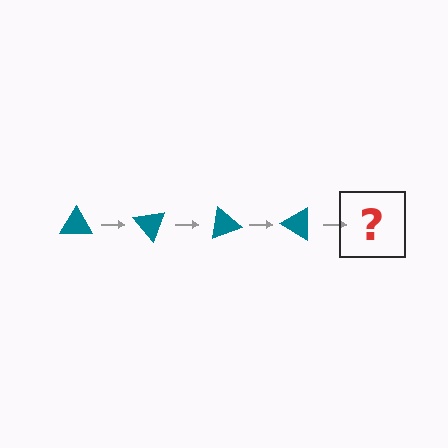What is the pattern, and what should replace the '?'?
The pattern is that the triangle rotates 50 degrees each step. The '?' should be a teal triangle rotated 200 degrees.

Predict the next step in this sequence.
The next step is a teal triangle rotated 200 degrees.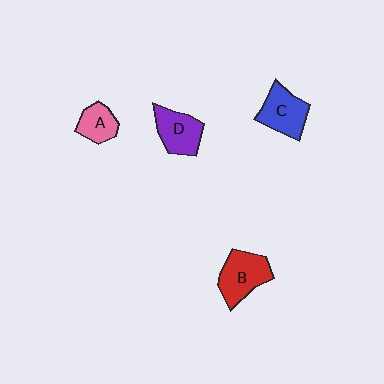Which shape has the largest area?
Shape B (red).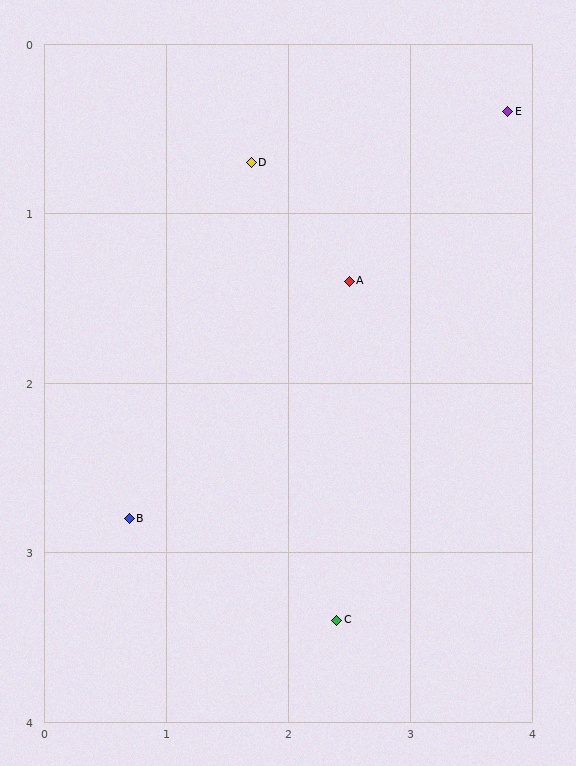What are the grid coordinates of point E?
Point E is at approximately (3.8, 0.4).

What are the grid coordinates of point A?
Point A is at approximately (2.5, 1.4).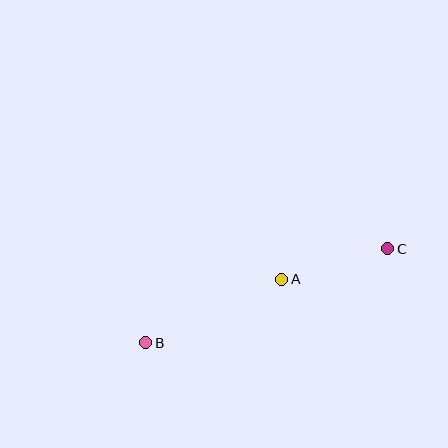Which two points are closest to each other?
Points A and C are closest to each other.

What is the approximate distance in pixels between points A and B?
The distance between A and B is approximately 150 pixels.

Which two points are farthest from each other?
Points B and C are farthest from each other.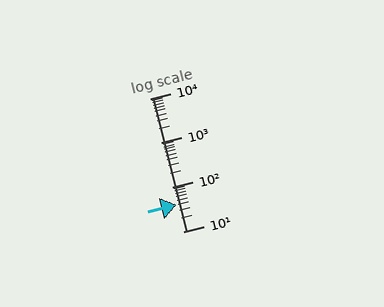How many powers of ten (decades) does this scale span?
The scale spans 3 decades, from 10 to 10000.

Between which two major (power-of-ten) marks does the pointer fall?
The pointer is between 10 and 100.